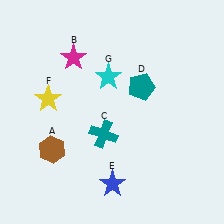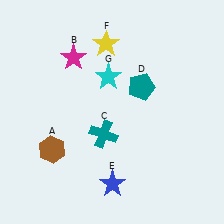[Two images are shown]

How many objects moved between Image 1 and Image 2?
1 object moved between the two images.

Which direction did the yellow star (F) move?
The yellow star (F) moved right.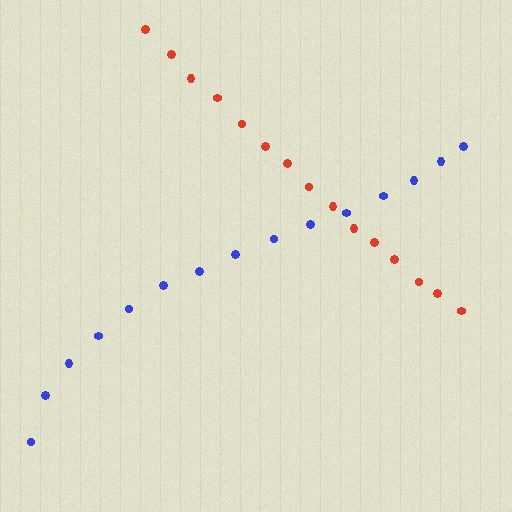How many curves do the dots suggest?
There are 2 distinct paths.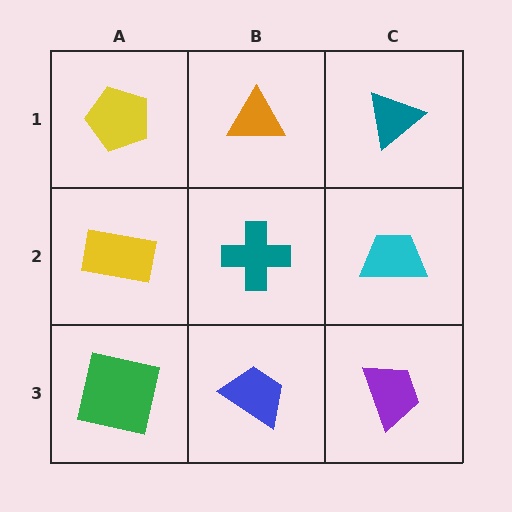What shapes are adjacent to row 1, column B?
A teal cross (row 2, column B), a yellow pentagon (row 1, column A), a teal triangle (row 1, column C).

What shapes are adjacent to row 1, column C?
A cyan trapezoid (row 2, column C), an orange triangle (row 1, column B).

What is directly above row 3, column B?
A teal cross.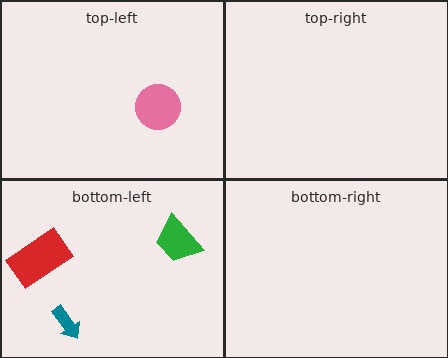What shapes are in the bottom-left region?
The teal arrow, the green trapezoid, the red rectangle.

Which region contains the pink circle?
The top-left region.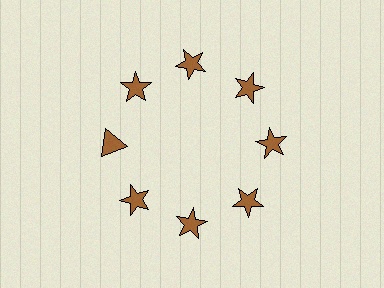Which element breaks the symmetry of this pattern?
The brown triangle at roughly the 9 o'clock position breaks the symmetry. All other shapes are brown stars.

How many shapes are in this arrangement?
There are 8 shapes arranged in a ring pattern.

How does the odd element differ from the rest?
It has a different shape: triangle instead of star.